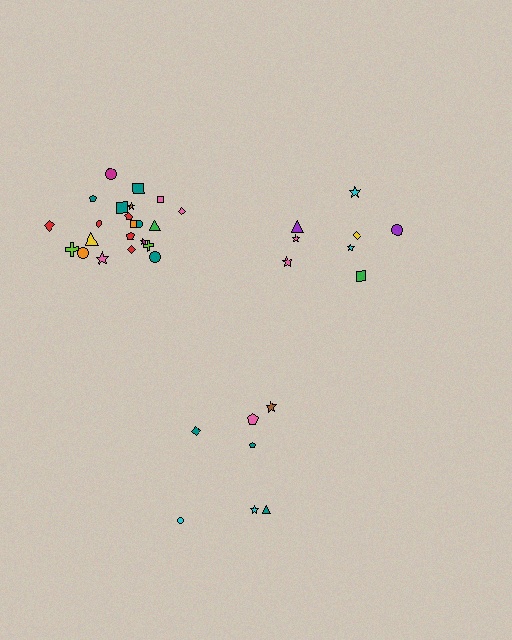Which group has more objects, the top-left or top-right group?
The top-left group.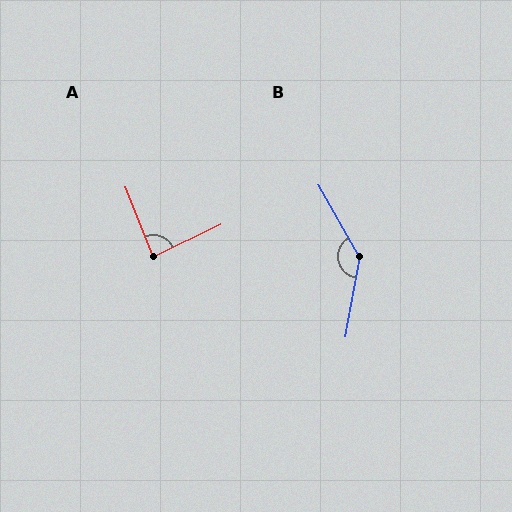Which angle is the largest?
B, at approximately 140 degrees.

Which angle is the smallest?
A, at approximately 86 degrees.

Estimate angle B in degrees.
Approximately 140 degrees.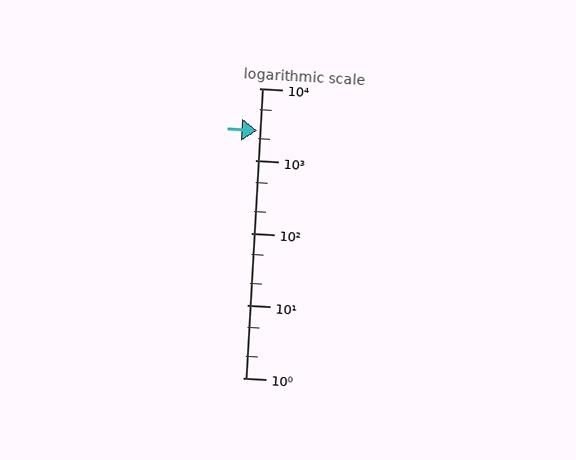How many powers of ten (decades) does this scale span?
The scale spans 4 decades, from 1 to 10000.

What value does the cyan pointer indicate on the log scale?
The pointer indicates approximately 2600.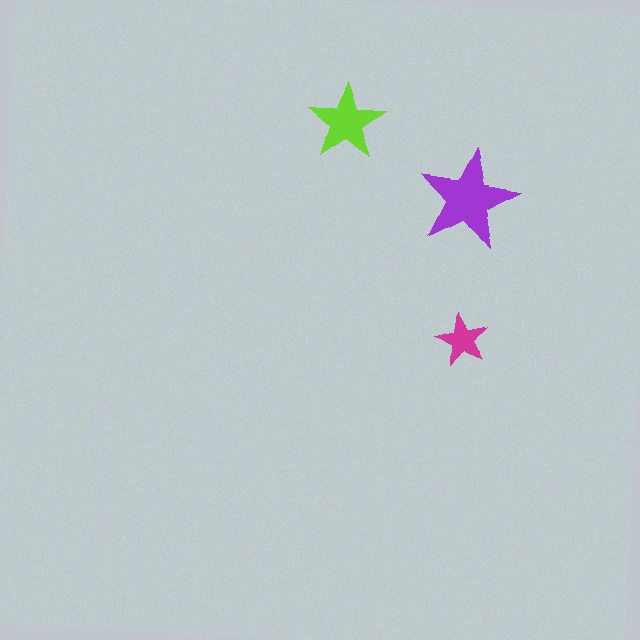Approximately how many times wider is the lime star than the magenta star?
About 1.5 times wider.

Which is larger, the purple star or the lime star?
The purple one.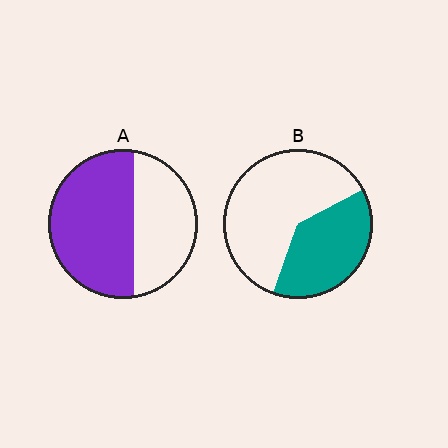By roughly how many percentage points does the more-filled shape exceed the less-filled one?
By roughly 20 percentage points (A over B).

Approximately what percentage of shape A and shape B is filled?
A is approximately 60% and B is approximately 40%.